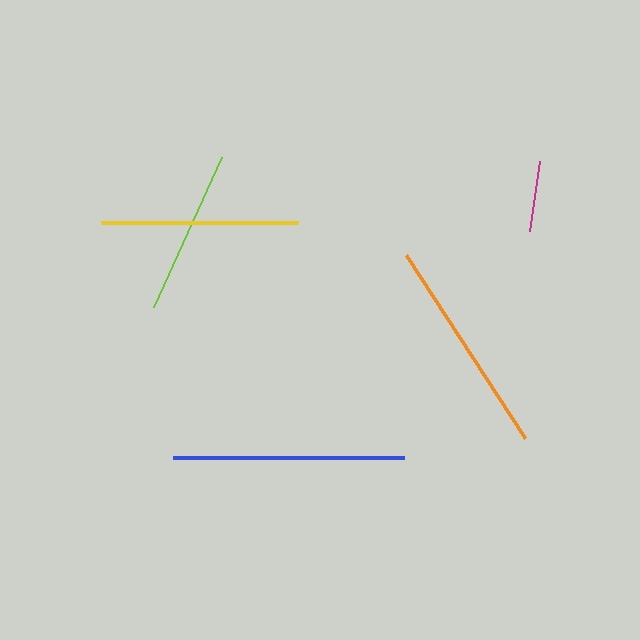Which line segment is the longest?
The blue line is the longest at approximately 232 pixels.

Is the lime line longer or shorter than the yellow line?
The yellow line is longer than the lime line.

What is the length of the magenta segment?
The magenta segment is approximately 70 pixels long.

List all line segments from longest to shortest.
From longest to shortest: blue, orange, yellow, lime, magenta.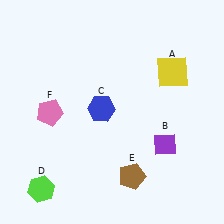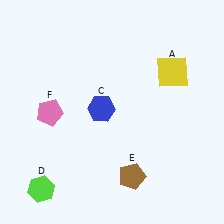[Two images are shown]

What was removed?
The purple diamond (B) was removed in Image 2.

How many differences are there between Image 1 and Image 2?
There is 1 difference between the two images.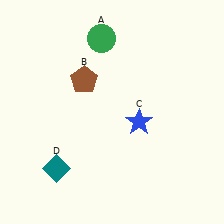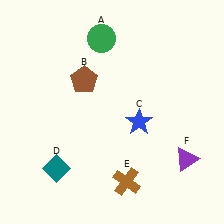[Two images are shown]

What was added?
A brown cross (E), a purple triangle (F) were added in Image 2.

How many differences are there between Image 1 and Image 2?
There are 2 differences between the two images.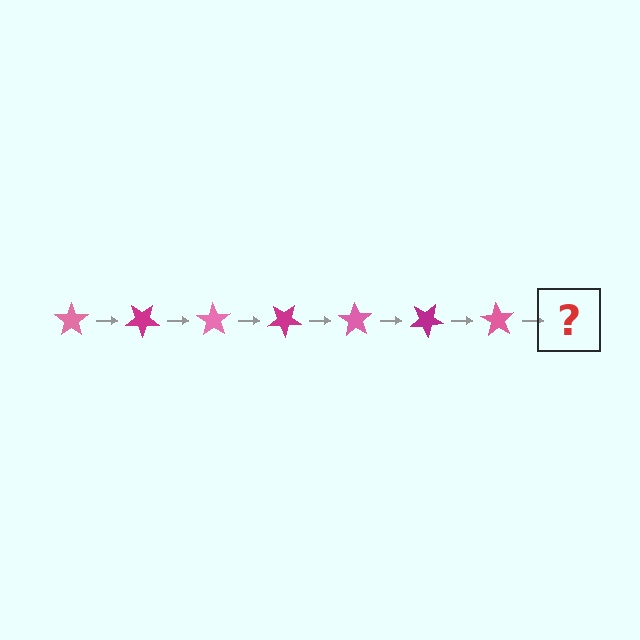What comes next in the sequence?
The next element should be a magenta star, rotated 245 degrees from the start.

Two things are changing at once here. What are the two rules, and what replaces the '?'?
The two rules are that it rotates 35 degrees each step and the color cycles through pink and magenta. The '?' should be a magenta star, rotated 245 degrees from the start.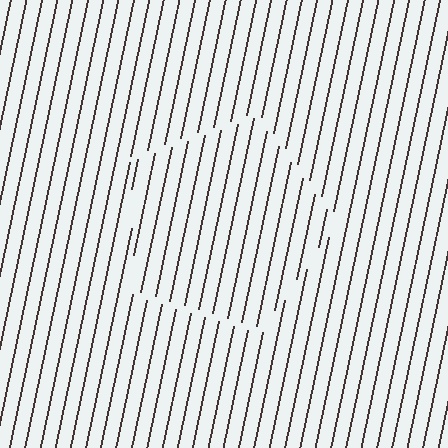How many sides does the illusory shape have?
5 sides — the line-ends trace a pentagon.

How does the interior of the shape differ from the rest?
The interior of the shape contains the same grating, shifted by half a period — the contour is defined by the phase discontinuity where line-ends from the inner and outer gratings abut.